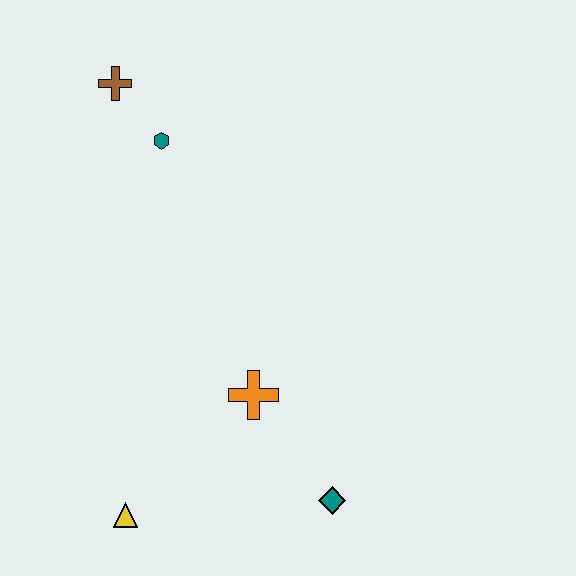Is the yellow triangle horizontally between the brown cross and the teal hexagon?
Yes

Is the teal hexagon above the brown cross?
No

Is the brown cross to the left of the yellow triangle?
Yes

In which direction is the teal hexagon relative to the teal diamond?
The teal hexagon is above the teal diamond.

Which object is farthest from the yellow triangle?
The brown cross is farthest from the yellow triangle.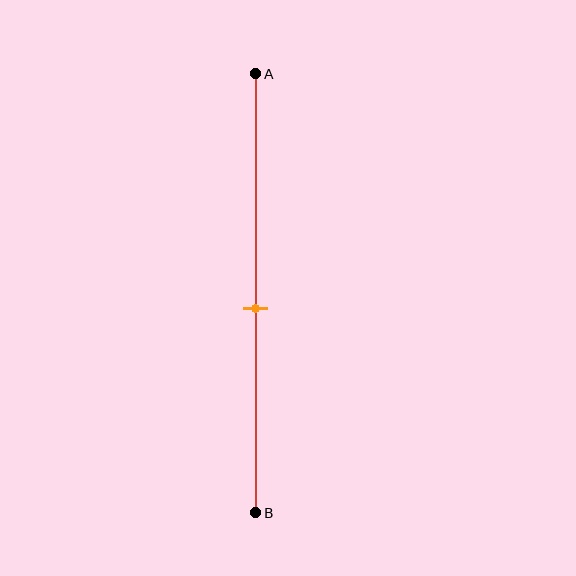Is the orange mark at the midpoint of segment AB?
No, the mark is at about 55% from A, not at the 50% midpoint.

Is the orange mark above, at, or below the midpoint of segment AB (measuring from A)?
The orange mark is below the midpoint of segment AB.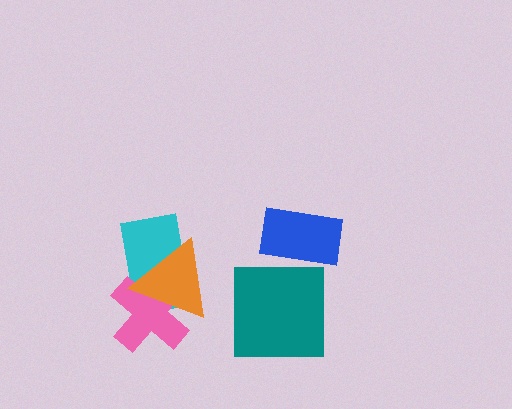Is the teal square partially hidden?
No, no other shape covers it.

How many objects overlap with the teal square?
0 objects overlap with the teal square.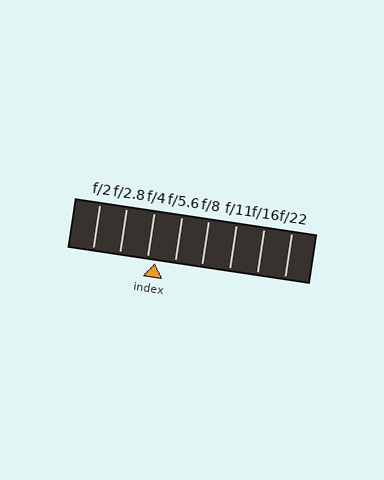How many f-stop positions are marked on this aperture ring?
There are 8 f-stop positions marked.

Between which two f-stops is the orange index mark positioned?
The index mark is between f/4 and f/5.6.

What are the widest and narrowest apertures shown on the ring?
The widest aperture shown is f/2 and the narrowest is f/22.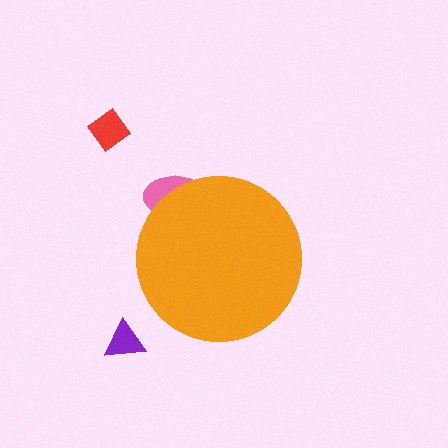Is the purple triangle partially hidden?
No, the purple triangle is fully visible.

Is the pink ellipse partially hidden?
Yes, the pink ellipse is partially hidden behind the orange circle.